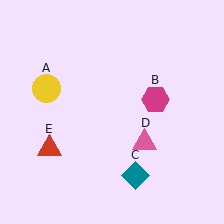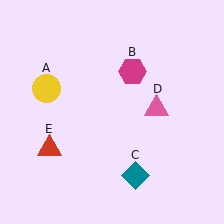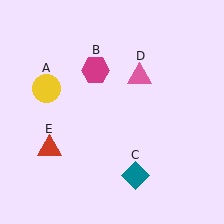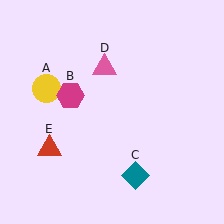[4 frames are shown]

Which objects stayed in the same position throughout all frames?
Yellow circle (object A) and teal diamond (object C) and red triangle (object E) remained stationary.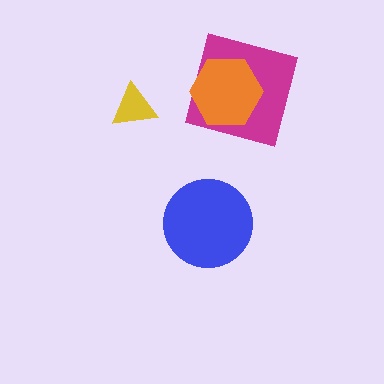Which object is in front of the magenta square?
The orange hexagon is in front of the magenta square.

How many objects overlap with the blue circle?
0 objects overlap with the blue circle.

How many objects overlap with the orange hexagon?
1 object overlaps with the orange hexagon.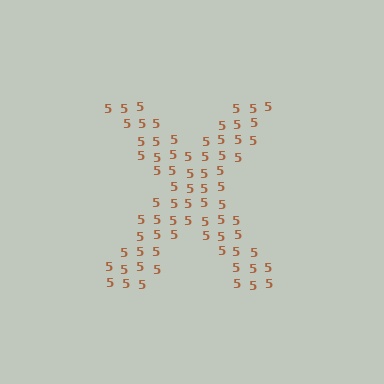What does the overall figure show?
The overall figure shows the letter X.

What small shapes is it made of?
It is made of small digit 5's.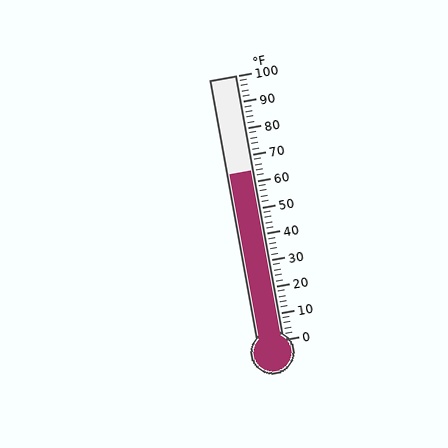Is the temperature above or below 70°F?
The temperature is below 70°F.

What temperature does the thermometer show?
The thermometer shows approximately 64°F.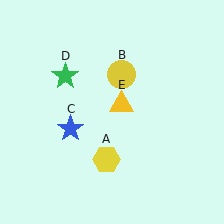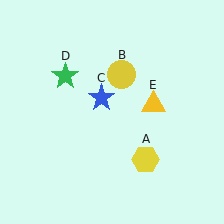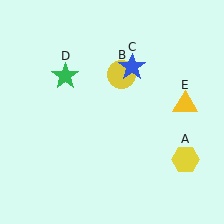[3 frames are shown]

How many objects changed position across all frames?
3 objects changed position: yellow hexagon (object A), blue star (object C), yellow triangle (object E).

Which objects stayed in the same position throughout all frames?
Yellow circle (object B) and green star (object D) remained stationary.